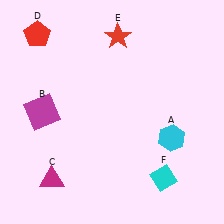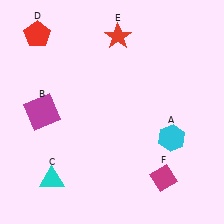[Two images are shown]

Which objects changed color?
C changed from magenta to cyan. F changed from cyan to magenta.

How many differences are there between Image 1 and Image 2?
There are 2 differences between the two images.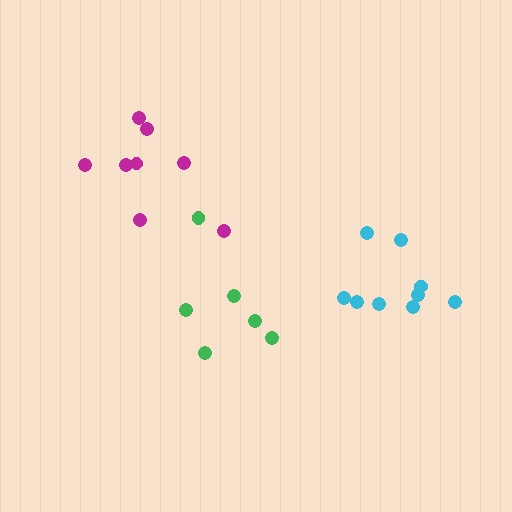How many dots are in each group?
Group 1: 6 dots, Group 2: 9 dots, Group 3: 8 dots (23 total).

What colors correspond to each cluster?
The clusters are colored: green, cyan, magenta.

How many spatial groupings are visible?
There are 3 spatial groupings.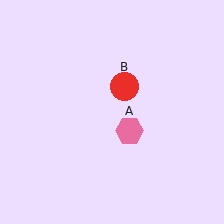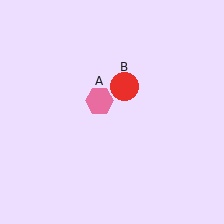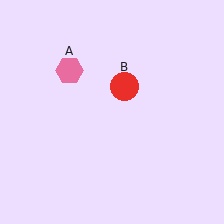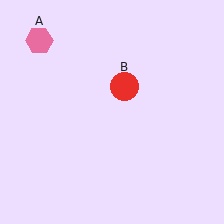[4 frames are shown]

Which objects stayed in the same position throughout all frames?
Red circle (object B) remained stationary.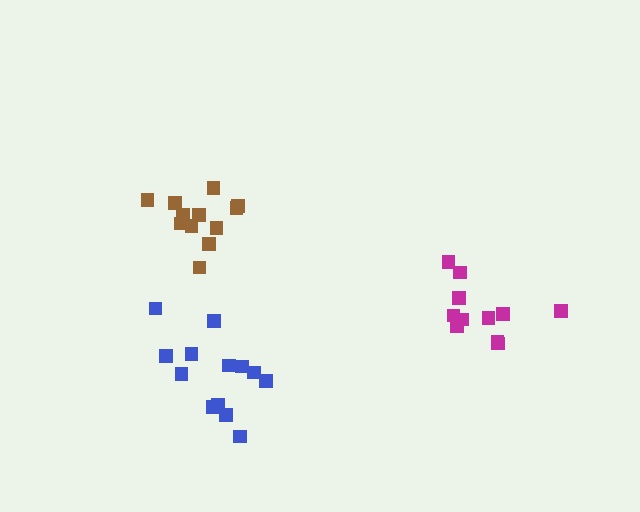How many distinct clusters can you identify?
There are 3 distinct clusters.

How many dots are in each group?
Group 1: 12 dots, Group 2: 13 dots, Group 3: 11 dots (36 total).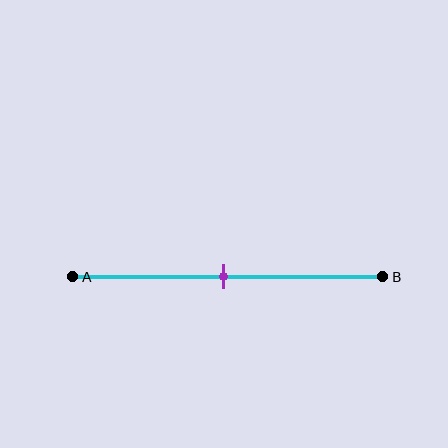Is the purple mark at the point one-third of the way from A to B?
No, the mark is at about 50% from A, not at the 33% one-third point.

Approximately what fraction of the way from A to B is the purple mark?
The purple mark is approximately 50% of the way from A to B.